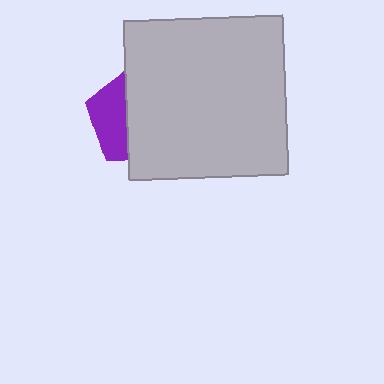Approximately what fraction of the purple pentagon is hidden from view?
Roughly 62% of the purple pentagon is hidden behind the light gray square.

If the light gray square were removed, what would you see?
You would see the complete purple pentagon.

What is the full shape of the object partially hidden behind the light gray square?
The partially hidden object is a purple pentagon.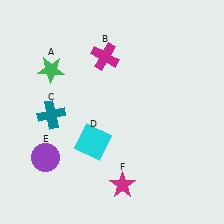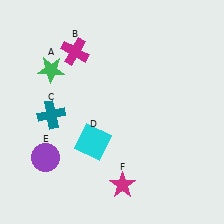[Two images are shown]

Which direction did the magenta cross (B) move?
The magenta cross (B) moved left.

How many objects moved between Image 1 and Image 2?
1 object moved between the two images.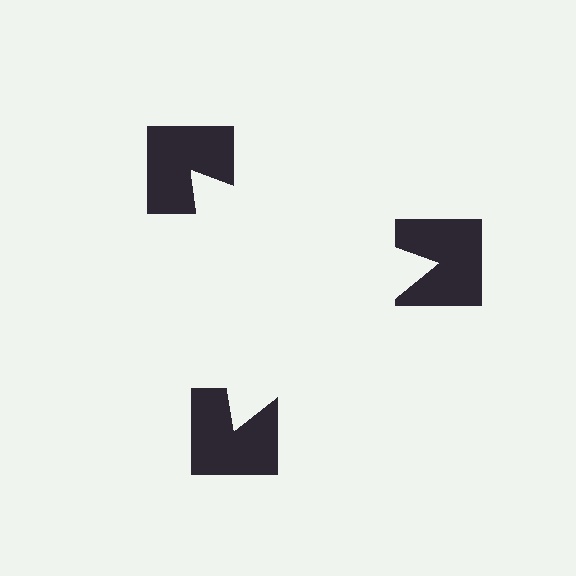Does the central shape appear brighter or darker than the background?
It typically appears slightly brighter than the background, even though no actual brightness change is drawn.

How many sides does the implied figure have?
3 sides.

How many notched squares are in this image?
There are 3 — one at each vertex of the illusory triangle.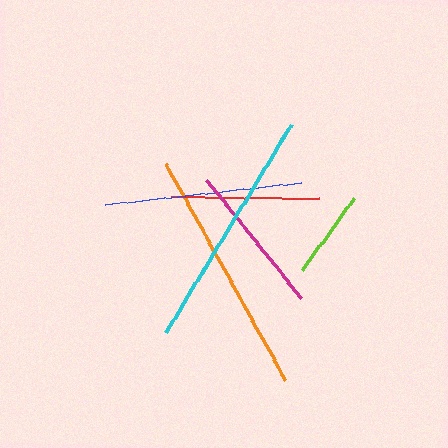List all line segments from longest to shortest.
From longest to shortest: orange, cyan, blue, magenta, red, lime.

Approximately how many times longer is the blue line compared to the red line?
The blue line is approximately 1.3 times the length of the red line.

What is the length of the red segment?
The red segment is approximately 148 pixels long.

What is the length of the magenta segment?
The magenta segment is approximately 152 pixels long.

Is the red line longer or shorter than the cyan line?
The cyan line is longer than the red line.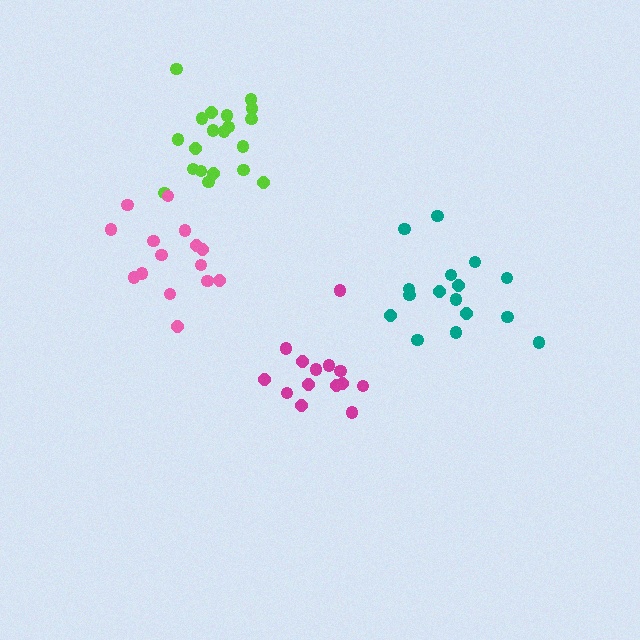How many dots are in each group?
Group 1: 20 dots, Group 2: 16 dots, Group 3: 15 dots, Group 4: 14 dots (65 total).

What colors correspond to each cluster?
The clusters are colored: lime, teal, pink, magenta.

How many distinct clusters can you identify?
There are 4 distinct clusters.